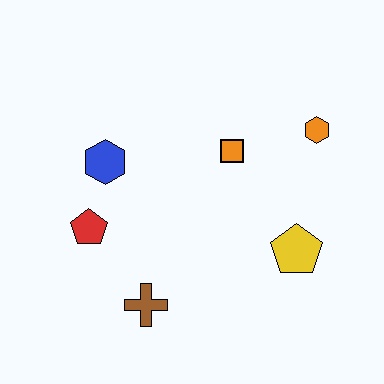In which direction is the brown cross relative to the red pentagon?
The brown cross is below the red pentagon.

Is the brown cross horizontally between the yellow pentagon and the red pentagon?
Yes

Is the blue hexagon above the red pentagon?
Yes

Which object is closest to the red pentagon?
The blue hexagon is closest to the red pentagon.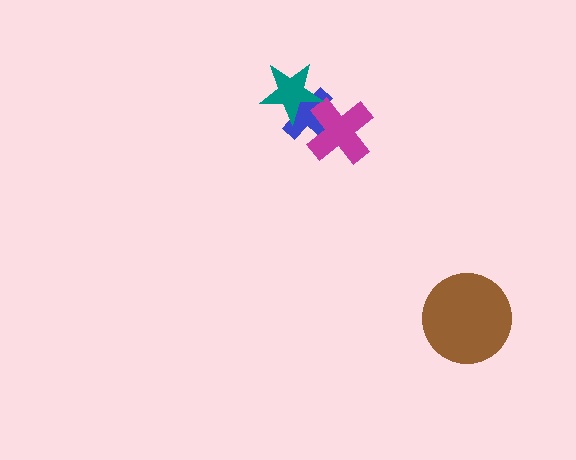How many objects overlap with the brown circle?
0 objects overlap with the brown circle.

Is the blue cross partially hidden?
Yes, it is partially covered by another shape.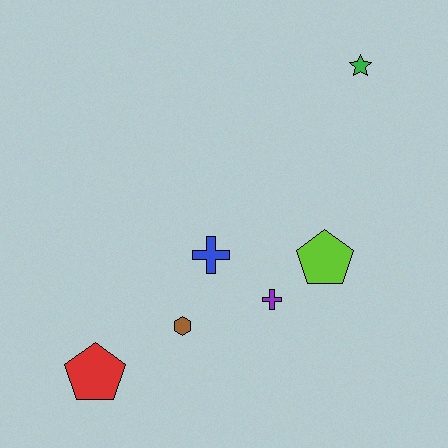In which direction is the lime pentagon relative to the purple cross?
The lime pentagon is to the right of the purple cross.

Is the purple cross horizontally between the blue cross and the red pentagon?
No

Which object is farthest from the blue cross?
The green star is farthest from the blue cross.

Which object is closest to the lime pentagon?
The purple cross is closest to the lime pentagon.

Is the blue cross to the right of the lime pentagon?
No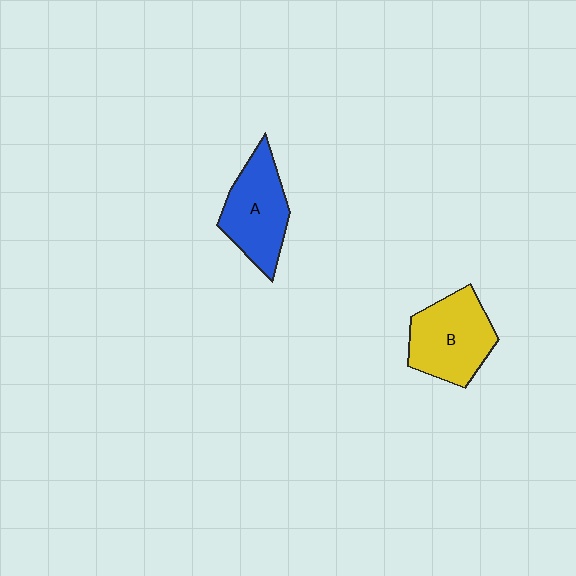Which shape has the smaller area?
Shape A (blue).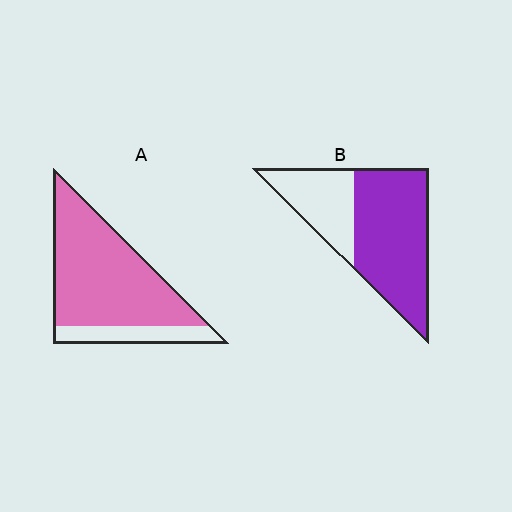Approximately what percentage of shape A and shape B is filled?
A is approximately 80% and B is approximately 65%.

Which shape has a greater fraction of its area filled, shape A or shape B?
Shape A.